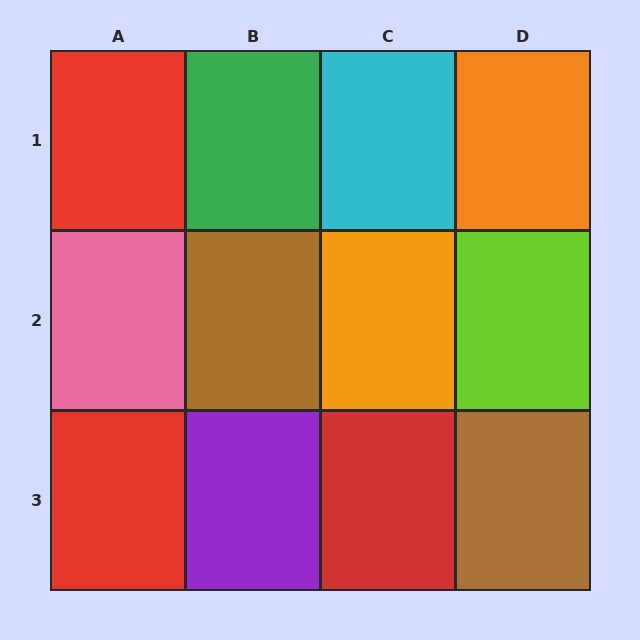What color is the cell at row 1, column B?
Green.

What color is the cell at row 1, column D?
Orange.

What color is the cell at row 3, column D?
Brown.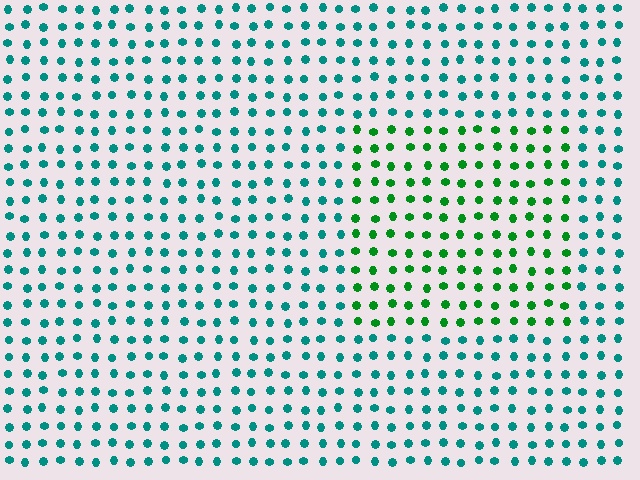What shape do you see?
I see a rectangle.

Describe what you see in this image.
The image is filled with small teal elements in a uniform arrangement. A rectangle-shaped region is visible where the elements are tinted to a slightly different hue, forming a subtle color boundary.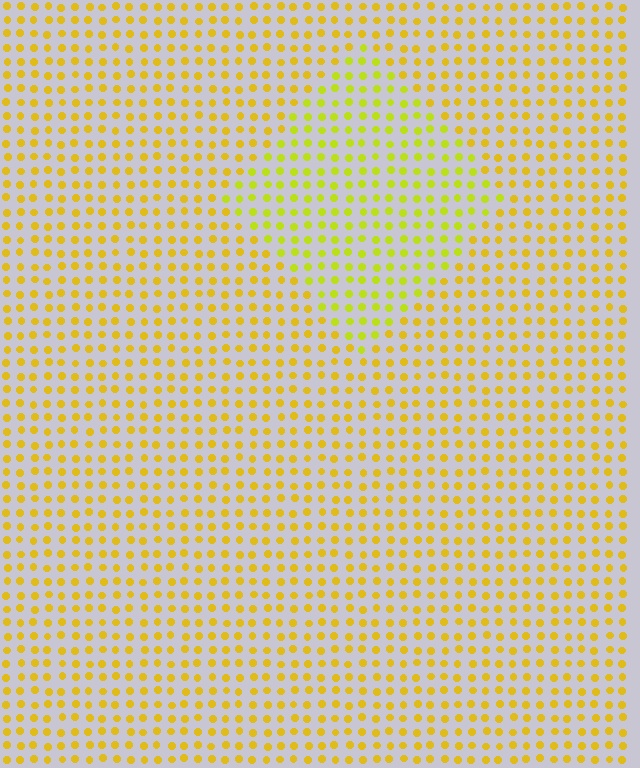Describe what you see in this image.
The image is filled with small yellow elements in a uniform arrangement. A diamond-shaped region is visible where the elements are tinted to a slightly different hue, forming a subtle color boundary.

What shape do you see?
I see a diamond.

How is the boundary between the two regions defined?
The boundary is defined purely by a slight shift in hue (about 23 degrees). Spacing, size, and orientation are identical on both sides.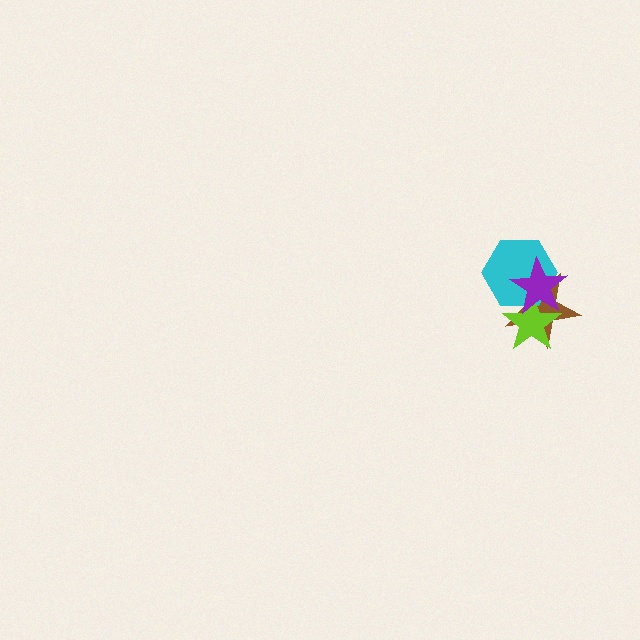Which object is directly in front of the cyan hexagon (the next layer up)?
The lime star is directly in front of the cyan hexagon.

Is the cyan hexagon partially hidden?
Yes, it is partially covered by another shape.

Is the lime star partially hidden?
Yes, it is partially covered by another shape.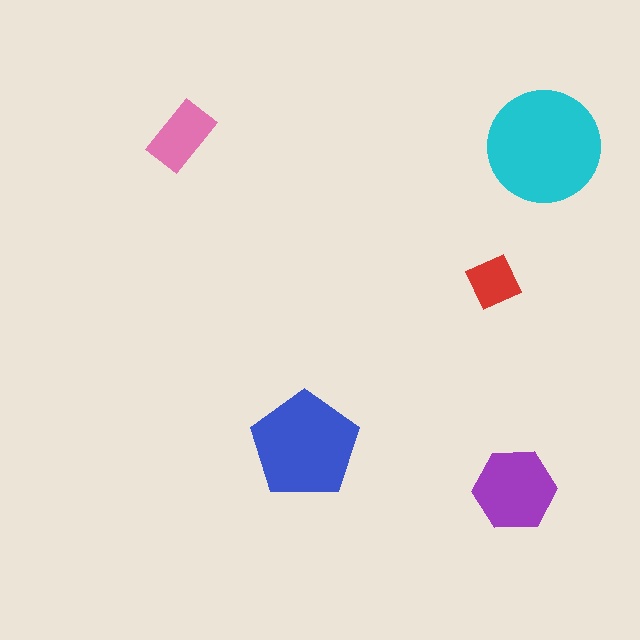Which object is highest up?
The pink rectangle is topmost.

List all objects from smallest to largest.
The red square, the pink rectangle, the purple hexagon, the blue pentagon, the cyan circle.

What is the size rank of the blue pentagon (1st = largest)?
2nd.